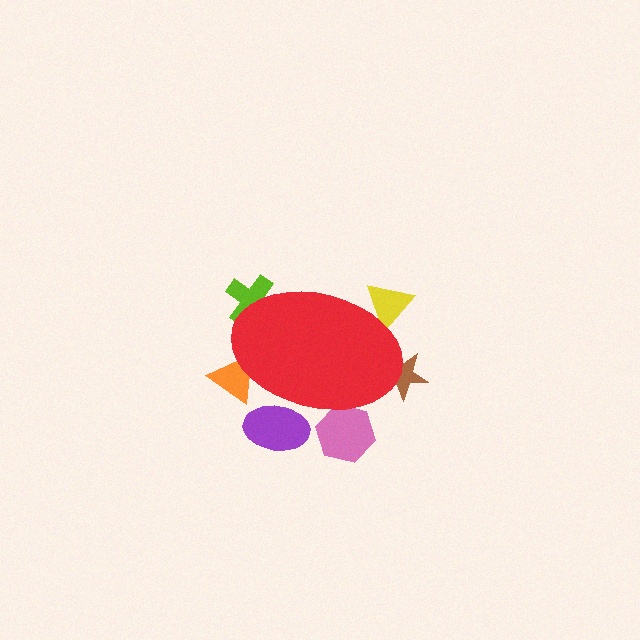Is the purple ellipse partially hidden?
Yes, the purple ellipse is partially hidden behind the red ellipse.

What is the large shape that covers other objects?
A red ellipse.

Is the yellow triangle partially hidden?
Yes, the yellow triangle is partially hidden behind the red ellipse.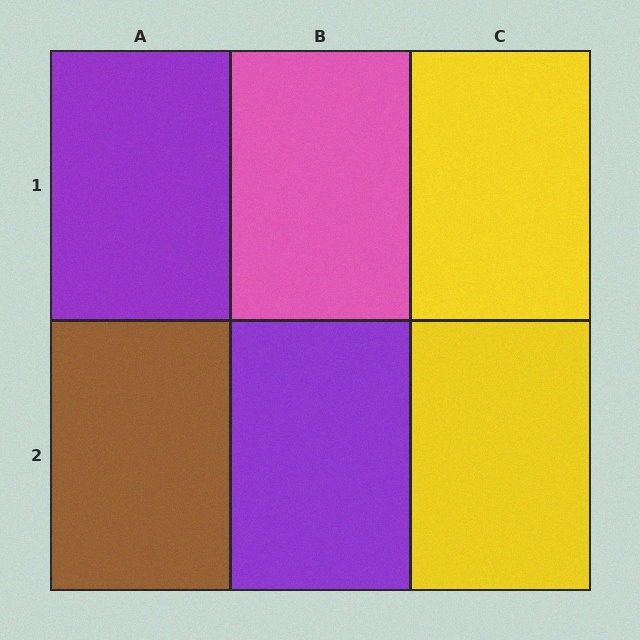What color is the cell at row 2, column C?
Yellow.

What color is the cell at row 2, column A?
Brown.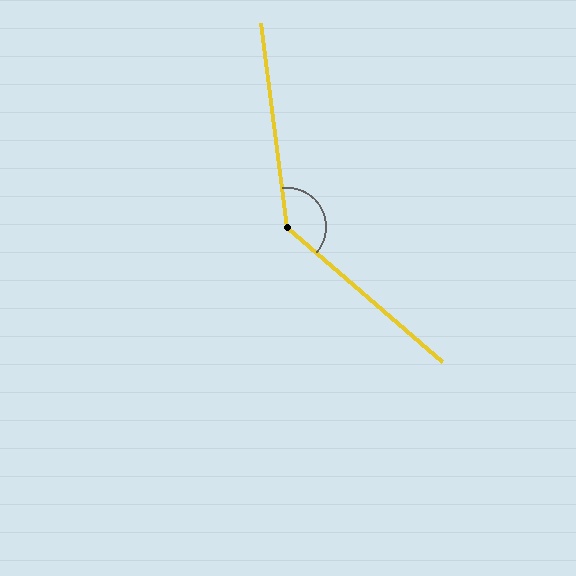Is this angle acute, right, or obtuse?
It is obtuse.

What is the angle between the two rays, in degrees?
Approximately 138 degrees.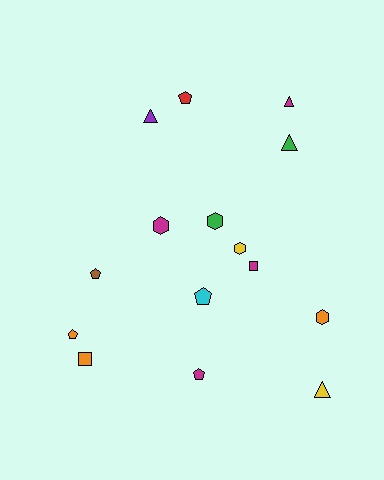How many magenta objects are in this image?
There are 4 magenta objects.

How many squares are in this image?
There are 2 squares.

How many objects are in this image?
There are 15 objects.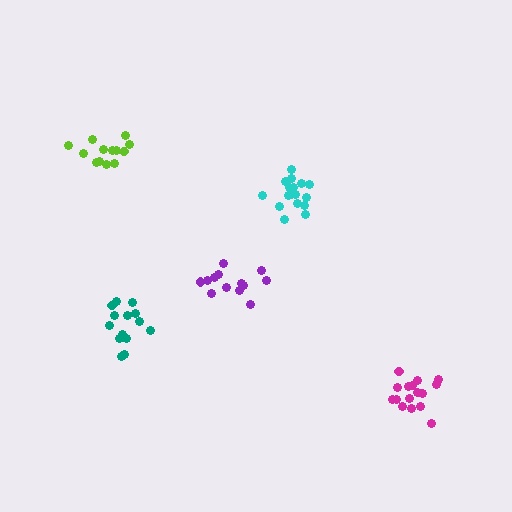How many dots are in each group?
Group 1: 14 dots, Group 2: 13 dots, Group 3: 17 dots, Group 4: 16 dots, Group 5: 13 dots (73 total).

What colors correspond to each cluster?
The clusters are colored: teal, lime, cyan, magenta, purple.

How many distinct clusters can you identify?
There are 5 distinct clusters.